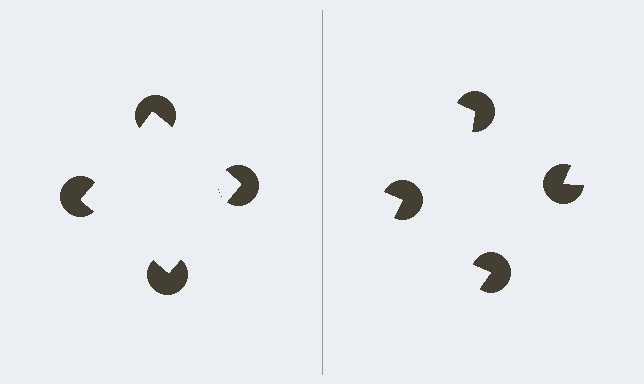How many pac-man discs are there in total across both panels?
8 — 4 on each side.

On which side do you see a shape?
An illusory square appears on the left side. On the right side the wedge cuts are rotated, so no coherent shape forms.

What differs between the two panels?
The pac-man discs are positioned identically on both sides; only the wedge orientations differ. On the left they align to a square; on the right they are misaligned.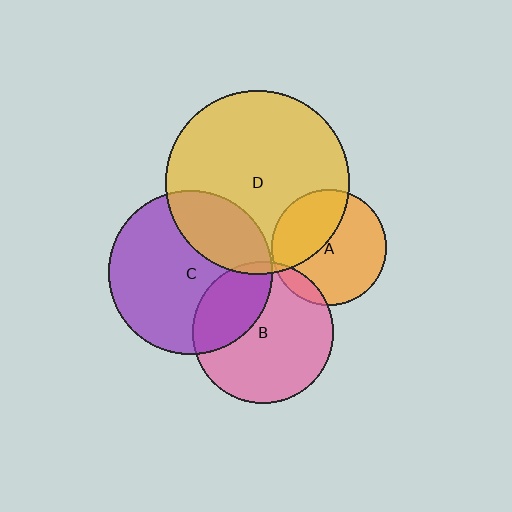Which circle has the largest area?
Circle D (yellow).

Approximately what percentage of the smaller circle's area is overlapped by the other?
Approximately 25%.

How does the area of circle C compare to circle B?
Approximately 1.3 times.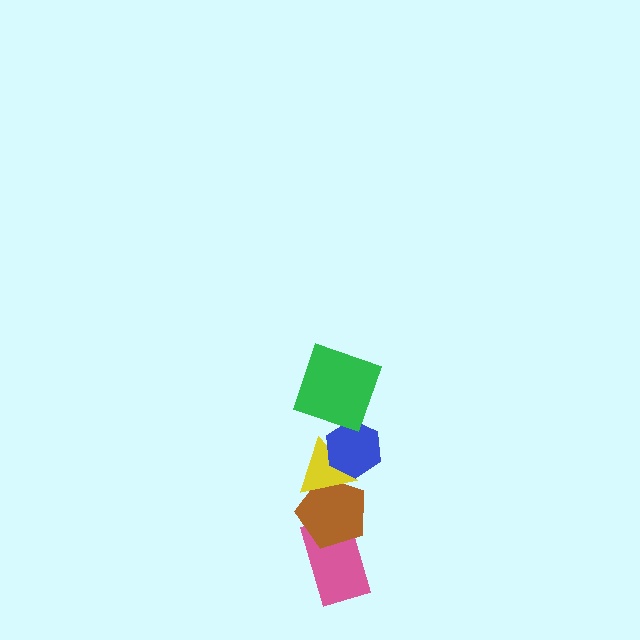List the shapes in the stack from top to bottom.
From top to bottom: the green square, the blue hexagon, the yellow triangle, the brown pentagon, the pink rectangle.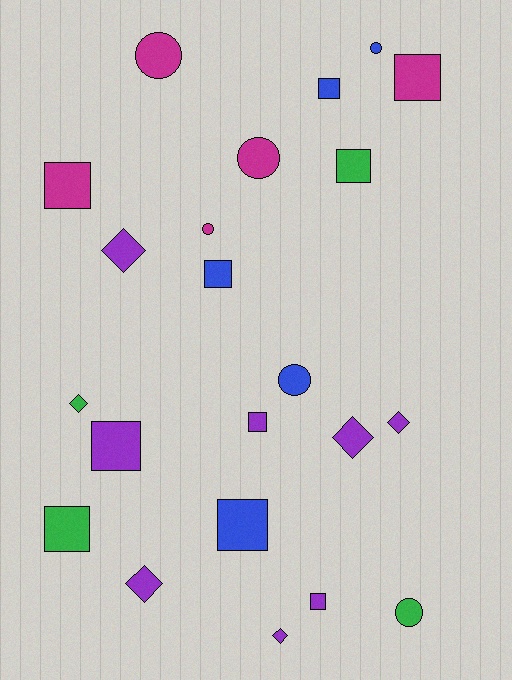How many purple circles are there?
There are no purple circles.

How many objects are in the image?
There are 22 objects.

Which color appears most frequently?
Purple, with 8 objects.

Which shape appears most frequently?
Square, with 10 objects.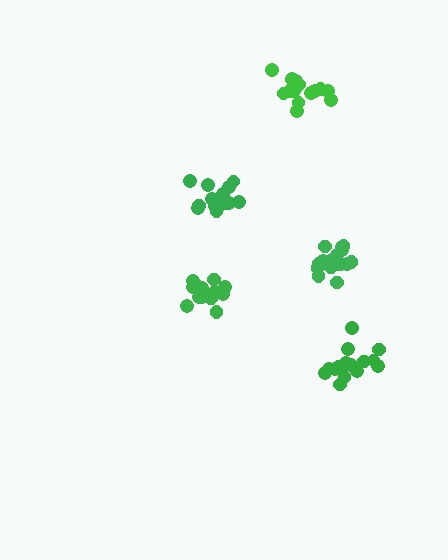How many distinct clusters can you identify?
There are 5 distinct clusters.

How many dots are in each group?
Group 1: 15 dots, Group 2: 17 dots, Group 3: 14 dots, Group 4: 16 dots, Group 5: 15 dots (77 total).